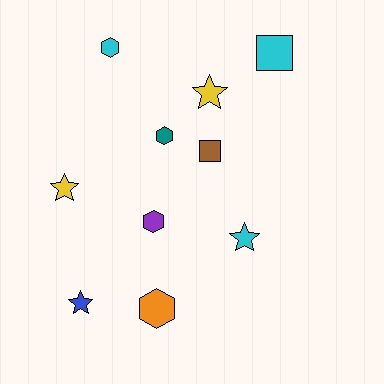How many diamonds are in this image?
There are no diamonds.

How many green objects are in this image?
There are no green objects.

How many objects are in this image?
There are 10 objects.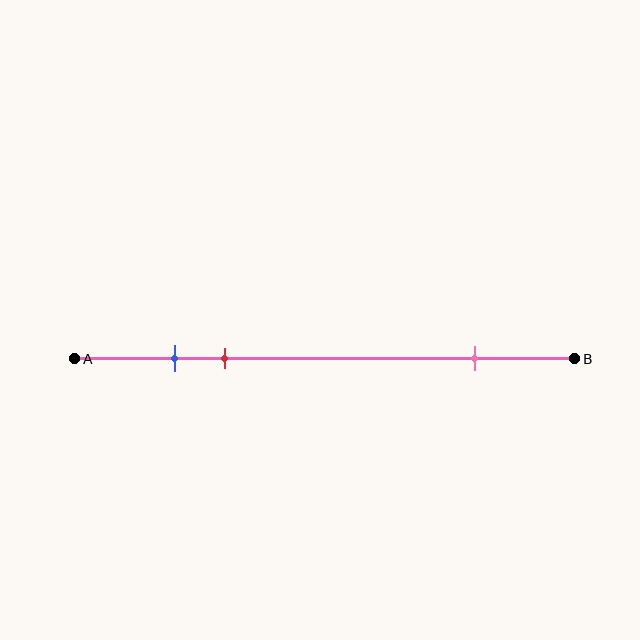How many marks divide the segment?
There are 3 marks dividing the segment.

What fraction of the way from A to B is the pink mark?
The pink mark is approximately 80% (0.8) of the way from A to B.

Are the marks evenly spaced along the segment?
No, the marks are not evenly spaced.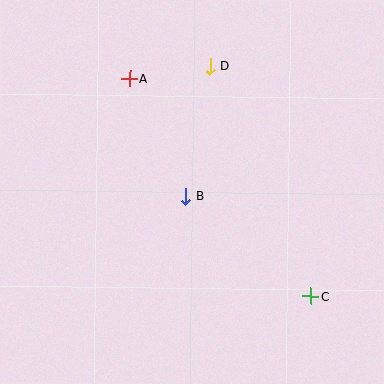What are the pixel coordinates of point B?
Point B is at (185, 196).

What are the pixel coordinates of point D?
Point D is at (210, 67).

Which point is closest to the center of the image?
Point B at (185, 196) is closest to the center.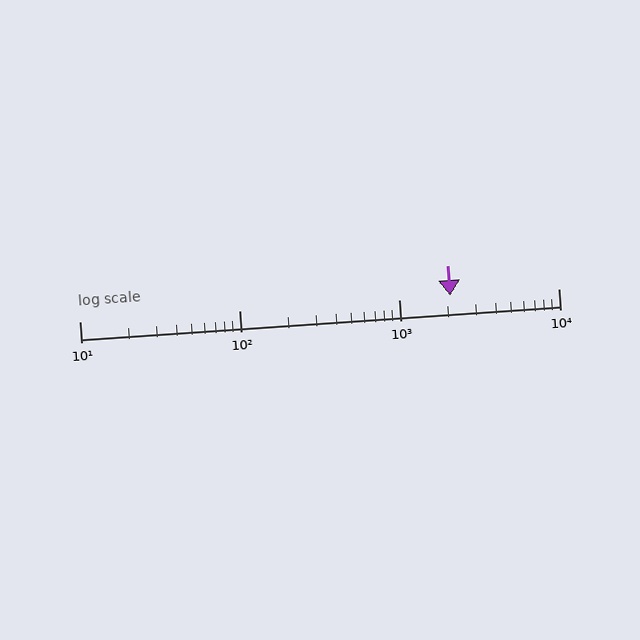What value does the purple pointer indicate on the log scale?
The pointer indicates approximately 2100.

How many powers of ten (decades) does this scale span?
The scale spans 3 decades, from 10 to 10000.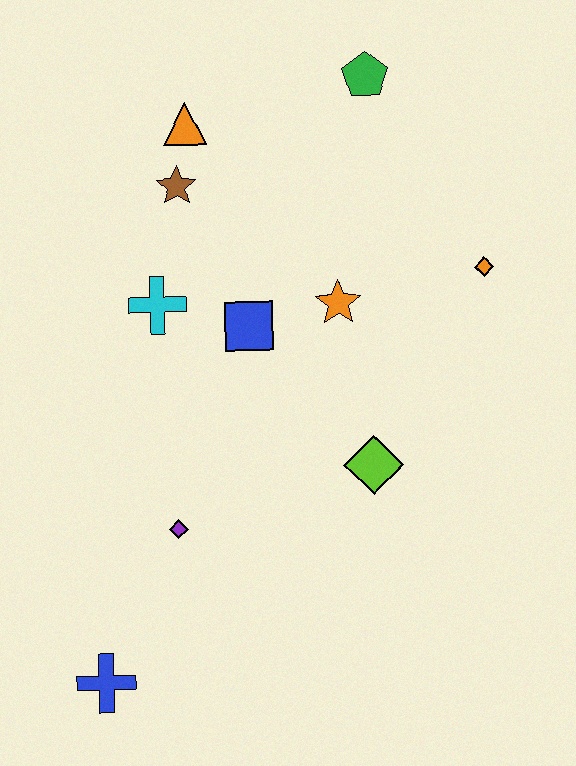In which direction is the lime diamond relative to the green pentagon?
The lime diamond is below the green pentagon.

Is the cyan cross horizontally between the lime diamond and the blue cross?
Yes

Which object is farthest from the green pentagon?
The blue cross is farthest from the green pentagon.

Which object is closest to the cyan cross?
The blue square is closest to the cyan cross.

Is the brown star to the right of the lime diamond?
No